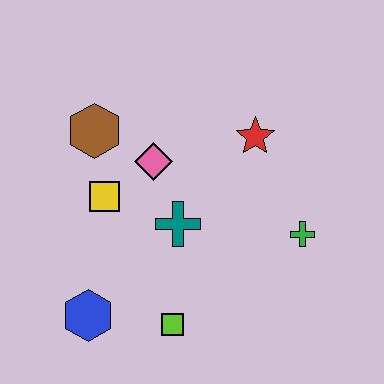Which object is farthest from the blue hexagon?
The red star is farthest from the blue hexagon.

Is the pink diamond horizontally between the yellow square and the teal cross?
Yes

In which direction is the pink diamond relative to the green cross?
The pink diamond is to the left of the green cross.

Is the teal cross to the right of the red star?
No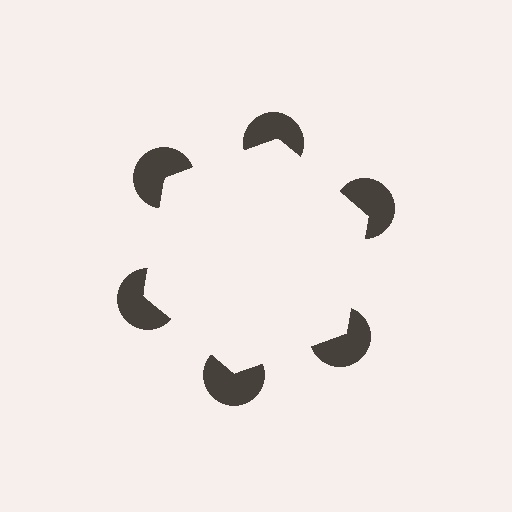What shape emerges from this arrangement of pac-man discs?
An illusory hexagon — its edges are inferred from the aligned wedge cuts in the pac-man discs, not physically drawn.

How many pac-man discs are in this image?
There are 6 — one at each vertex of the illusory hexagon.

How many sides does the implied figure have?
6 sides.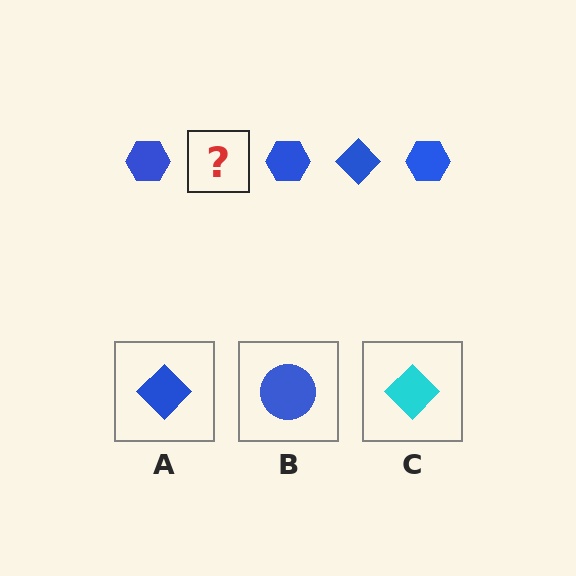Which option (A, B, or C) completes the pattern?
A.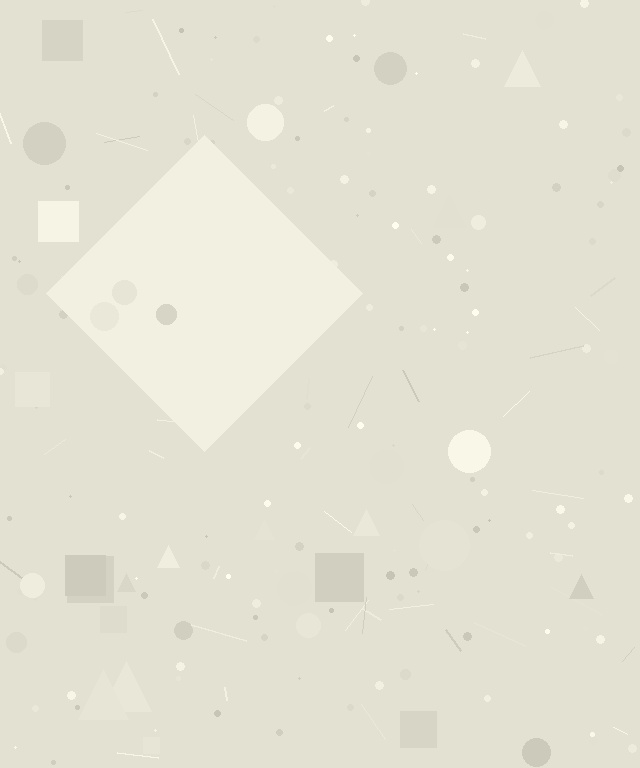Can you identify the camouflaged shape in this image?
The camouflaged shape is a diamond.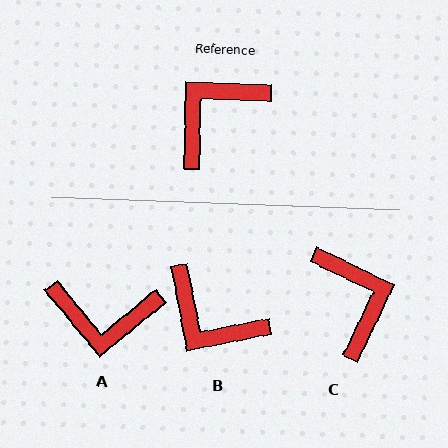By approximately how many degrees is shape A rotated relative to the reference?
Approximately 131 degrees counter-clockwise.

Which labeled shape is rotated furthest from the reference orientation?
A, about 131 degrees away.